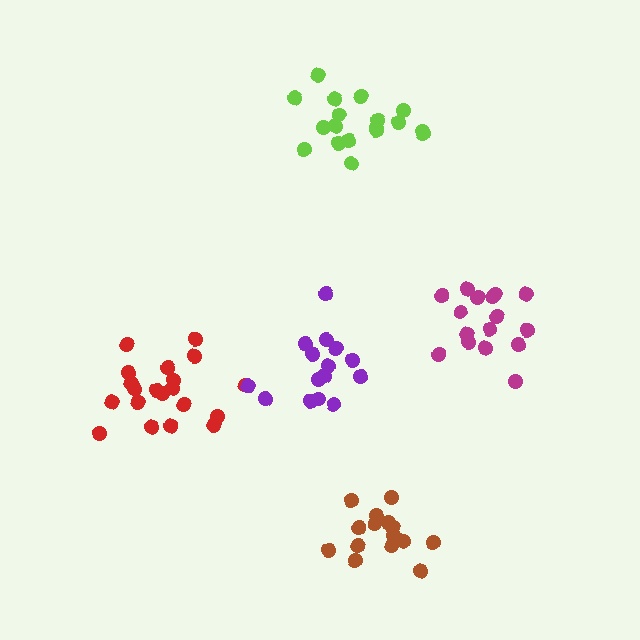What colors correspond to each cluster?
The clusters are colored: red, brown, magenta, purple, lime.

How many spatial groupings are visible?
There are 5 spatial groupings.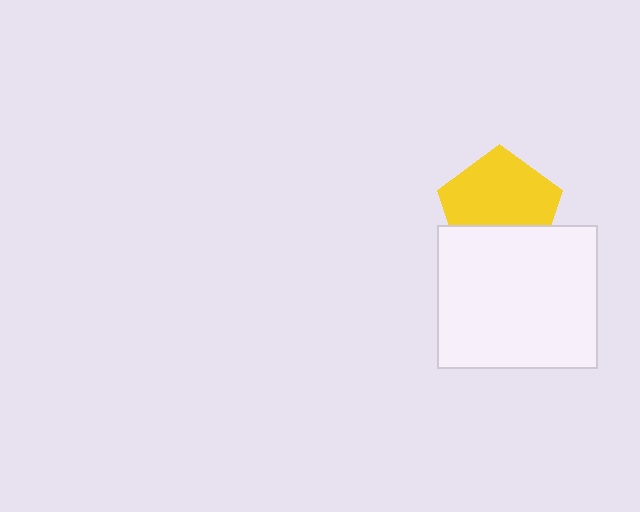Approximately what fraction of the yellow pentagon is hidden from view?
Roughly 33% of the yellow pentagon is hidden behind the white rectangle.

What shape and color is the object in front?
The object in front is a white rectangle.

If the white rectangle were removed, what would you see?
You would see the complete yellow pentagon.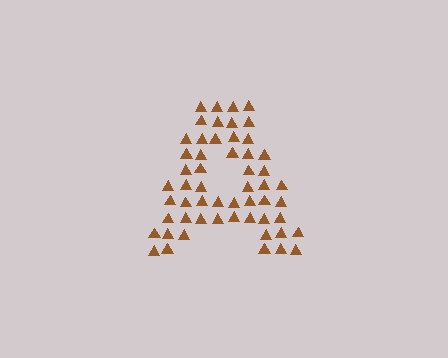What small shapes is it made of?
It is made of small triangles.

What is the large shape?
The large shape is the letter A.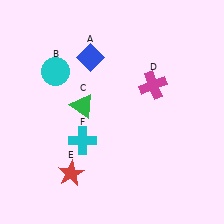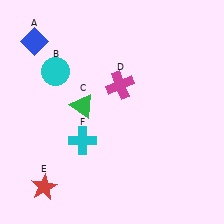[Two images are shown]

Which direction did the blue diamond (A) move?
The blue diamond (A) moved left.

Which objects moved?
The objects that moved are: the blue diamond (A), the magenta cross (D), the red star (E).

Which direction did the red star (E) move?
The red star (E) moved left.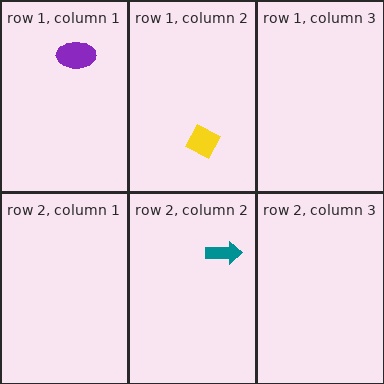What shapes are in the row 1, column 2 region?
The yellow diamond.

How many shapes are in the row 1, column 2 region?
1.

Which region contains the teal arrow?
The row 2, column 2 region.